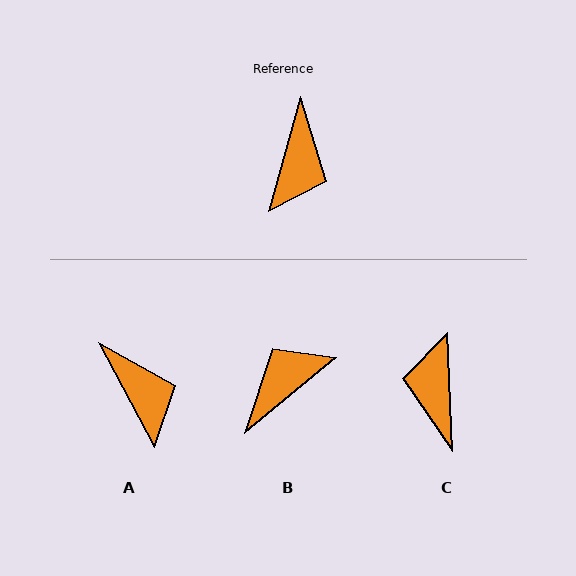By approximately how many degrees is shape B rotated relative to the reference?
Approximately 145 degrees counter-clockwise.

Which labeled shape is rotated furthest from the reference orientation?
C, about 162 degrees away.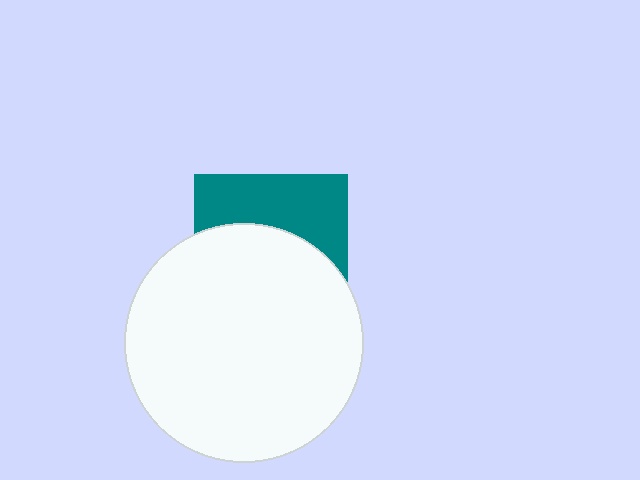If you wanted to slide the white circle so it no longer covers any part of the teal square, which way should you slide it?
Slide it down — that is the most direct way to separate the two shapes.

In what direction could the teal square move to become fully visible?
The teal square could move up. That would shift it out from behind the white circle entirely.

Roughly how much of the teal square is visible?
A small part of it is visible (roughly 40%).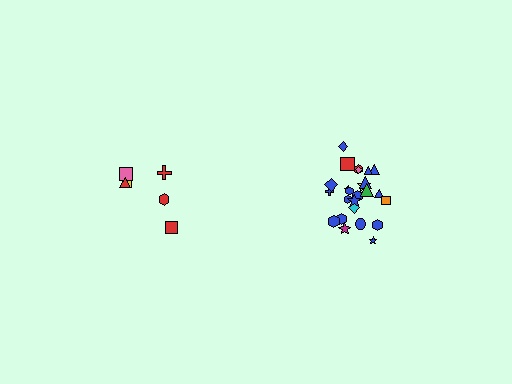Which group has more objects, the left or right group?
The right group.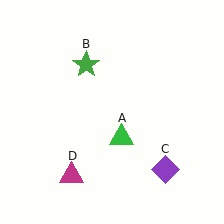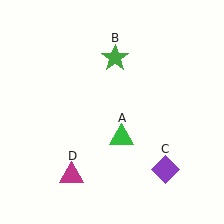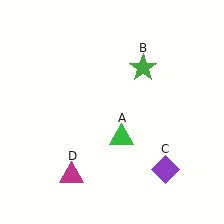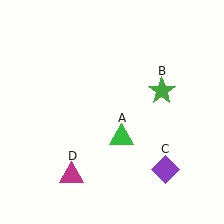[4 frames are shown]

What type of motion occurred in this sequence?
The green star (object B) rotated clockwise around the center of the scene.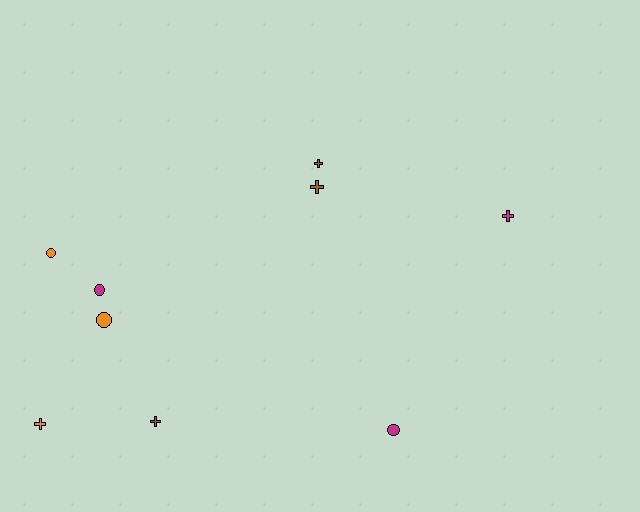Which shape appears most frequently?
Cross, with 5 objects.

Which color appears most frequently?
Magenta, with 3 objects.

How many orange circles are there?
There are 2 orange circles.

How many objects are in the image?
There are 9 objects.